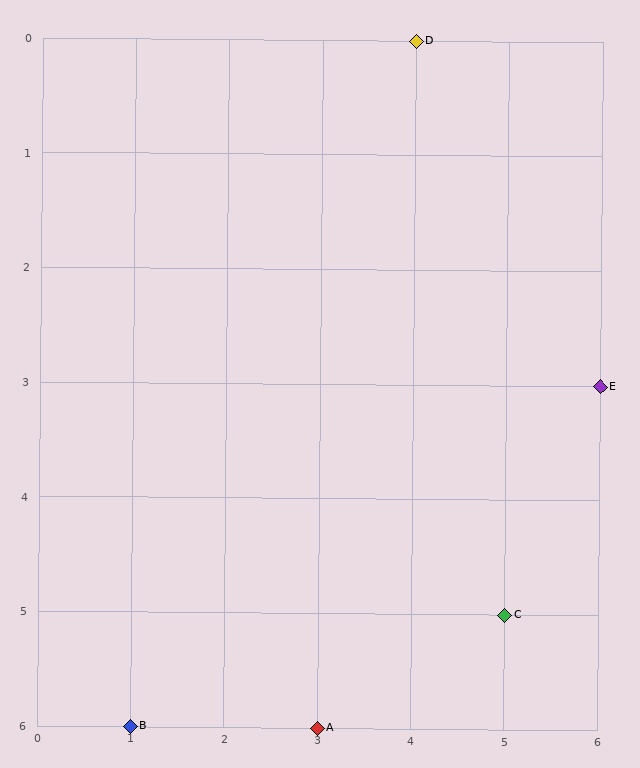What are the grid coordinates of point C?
Point C is at grid coordinates (5, 5).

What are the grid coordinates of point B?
Point B is at grid coordinates (1, 6).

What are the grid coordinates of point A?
Point A is at grid coordinates (3, 6).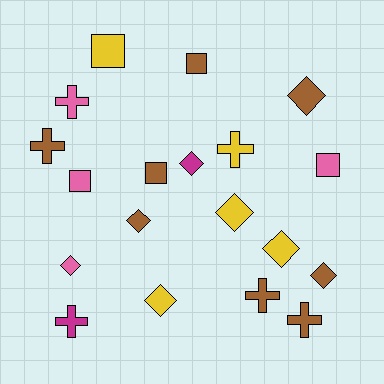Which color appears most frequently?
Brown, with 8 objects.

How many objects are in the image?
There are 19 objects.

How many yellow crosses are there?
There is 1 yellow cross.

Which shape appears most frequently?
Diamond, with 8 objects.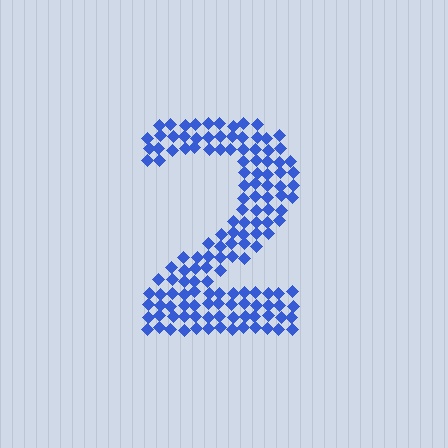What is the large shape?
The large shape is the digit 2.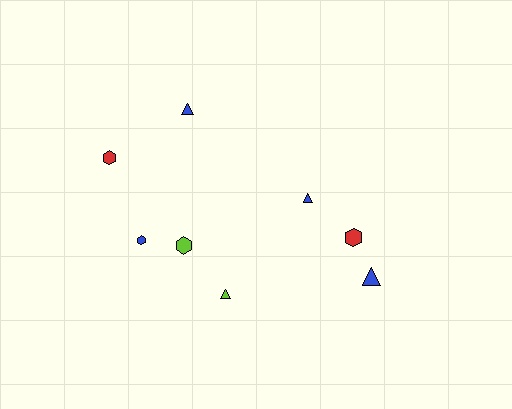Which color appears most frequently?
Blue, with 4 objects.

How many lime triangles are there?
There is 1 lime triangle.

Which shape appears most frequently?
Triangle, with 4 objects.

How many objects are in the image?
There are 8 objects.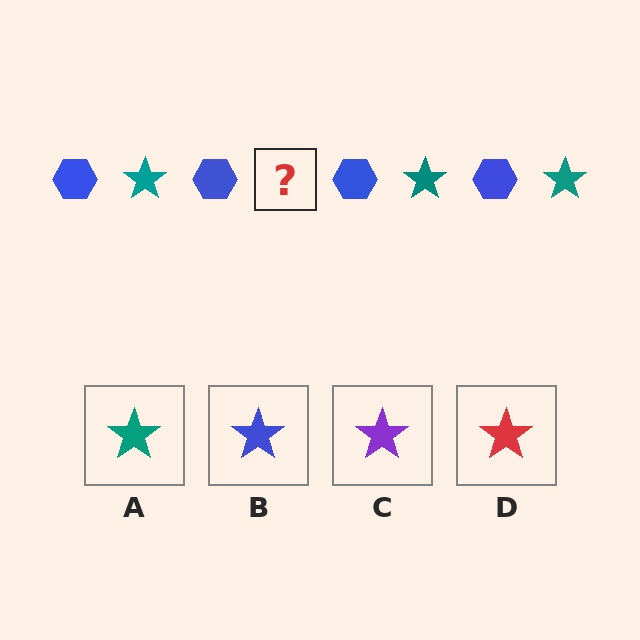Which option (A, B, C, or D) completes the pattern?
A.